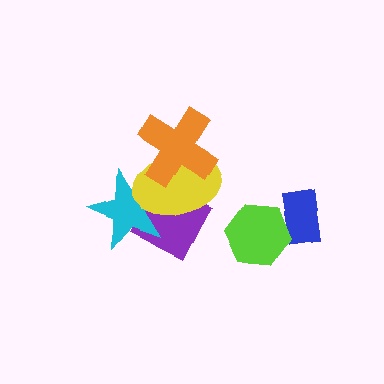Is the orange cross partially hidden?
No, no other shape covers it.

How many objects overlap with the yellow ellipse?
3 objects overlap with the yellow ellipse.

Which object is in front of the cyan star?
The yellow ellipse is in front of the cyan star.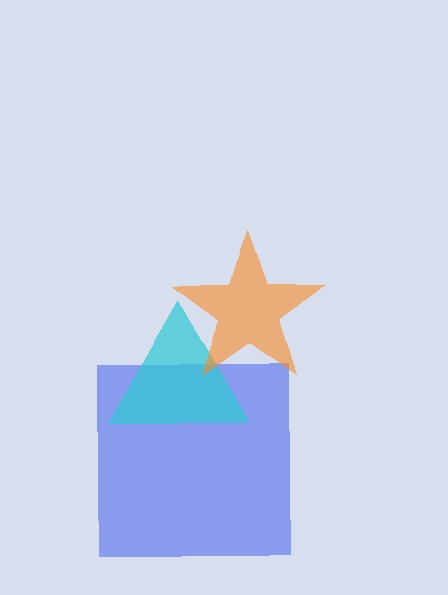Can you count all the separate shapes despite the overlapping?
Yes, there are 3 separate shapes.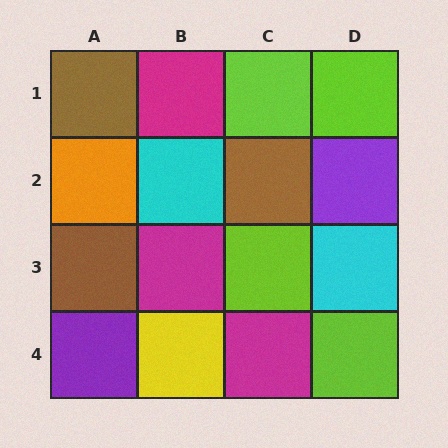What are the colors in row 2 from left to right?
Orange, cyan, brown, purple.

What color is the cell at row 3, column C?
Lime.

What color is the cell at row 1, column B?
Magenta.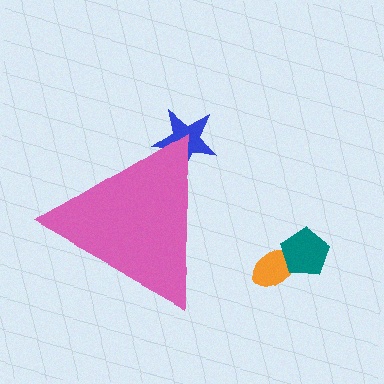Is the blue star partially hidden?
Yes, the blue star is partially hidden behind the pink triangle.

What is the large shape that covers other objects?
A pink triangle.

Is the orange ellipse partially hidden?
No, the orange ellipse is fully visible.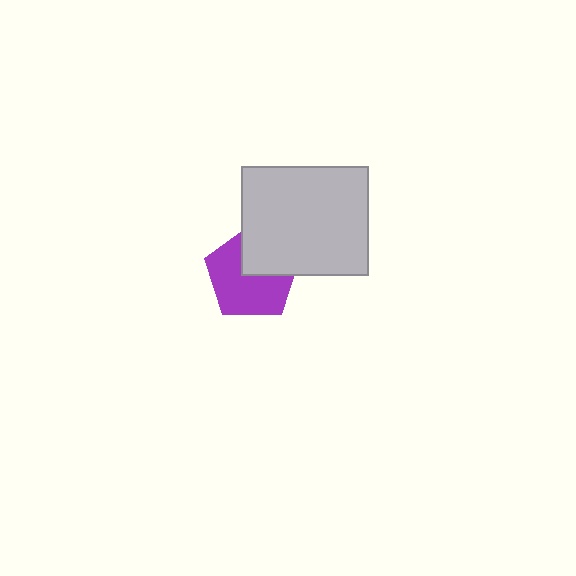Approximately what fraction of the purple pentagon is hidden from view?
Roughly 35% of the purple pentagon is hidden behind the light gray rectangle.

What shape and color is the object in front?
The object in front is a light gray rectangle.